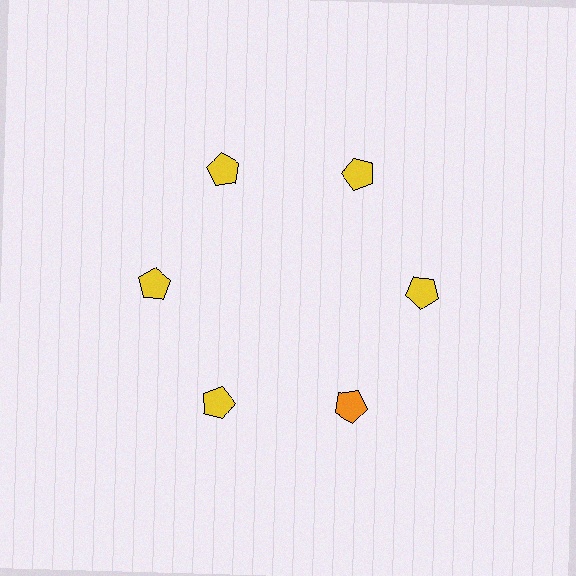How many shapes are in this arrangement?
There are 6 shapes arranged in a ring pattern.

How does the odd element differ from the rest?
It has a different color: orange instead of yellow.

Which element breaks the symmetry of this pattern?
The orange pentagon at roughly the 5 o'clock position breaks the symmetry. All other shapes are yellow pentagons.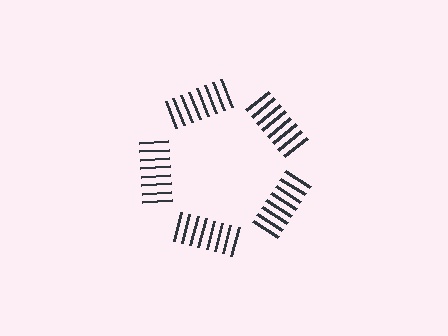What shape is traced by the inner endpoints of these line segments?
An illusory pentagon — the line segments terminate on its edges but no continuous stroke is drawn.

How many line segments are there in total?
40 — 8 along each of the 5 edges.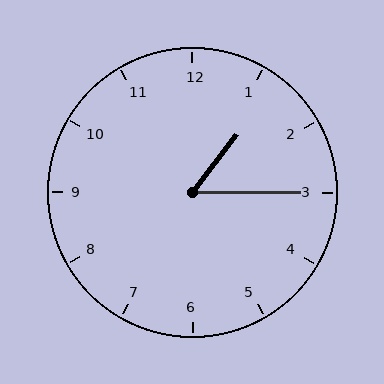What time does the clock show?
1:15.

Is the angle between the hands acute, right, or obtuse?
It is acute.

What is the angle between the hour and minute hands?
Approximately 52 degrees.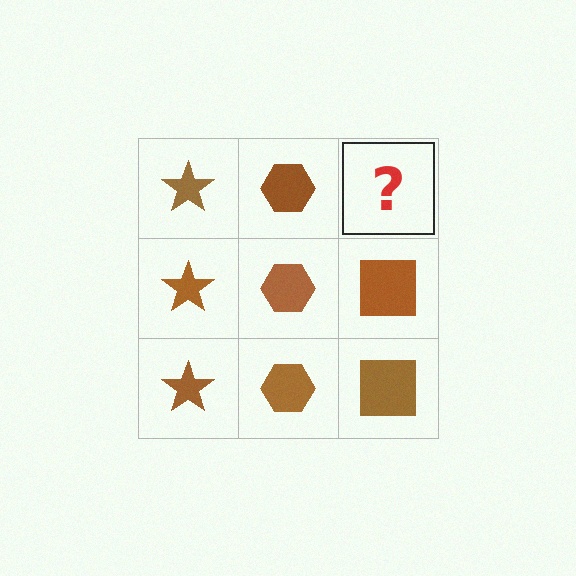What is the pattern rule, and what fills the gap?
The rule is that each column has a consistent shape. The gap should be filled with a brown square.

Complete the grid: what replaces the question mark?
The question mark should be replaced with a brown square.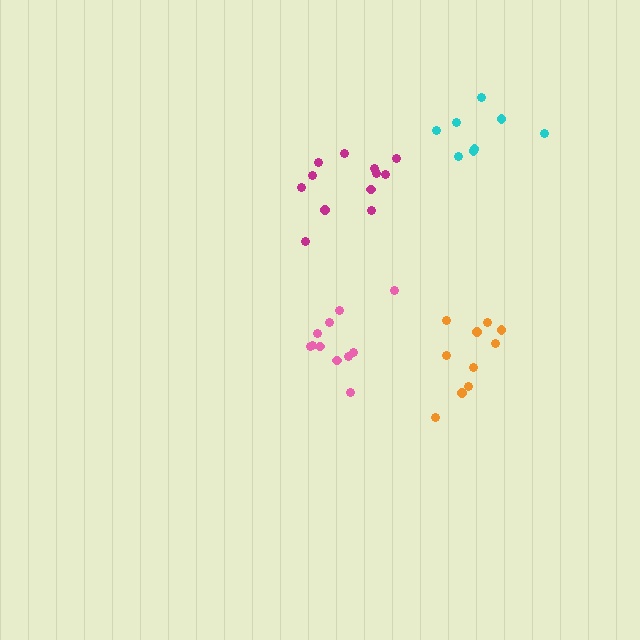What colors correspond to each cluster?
The clusters are colored: cyan, pink, magenta, orange.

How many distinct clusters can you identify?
There are 4 distinct clusters.